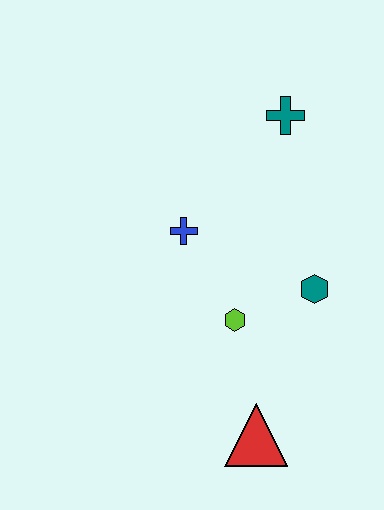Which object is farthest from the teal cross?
The red triangle is farthest from the teal cross.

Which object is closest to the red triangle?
The lime hexagon is closest to the red triangle.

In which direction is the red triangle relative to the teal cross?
The red triangle is below the teal cross.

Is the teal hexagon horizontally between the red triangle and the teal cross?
No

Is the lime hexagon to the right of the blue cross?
Yes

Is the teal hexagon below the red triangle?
No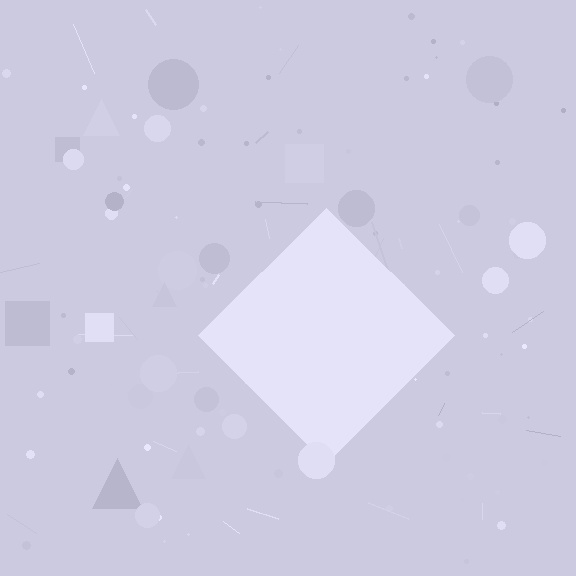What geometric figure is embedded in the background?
A diamond is embedded in the background.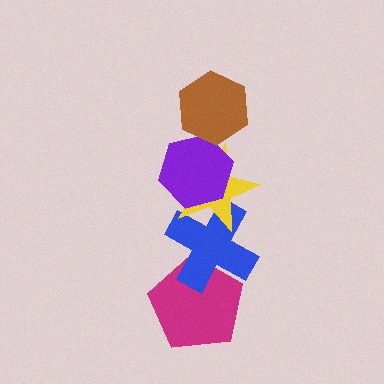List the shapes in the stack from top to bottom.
From top to bottom: the brown hexagon, the purple hexagon, the yellow star, the blue cross, the magenta pentagon.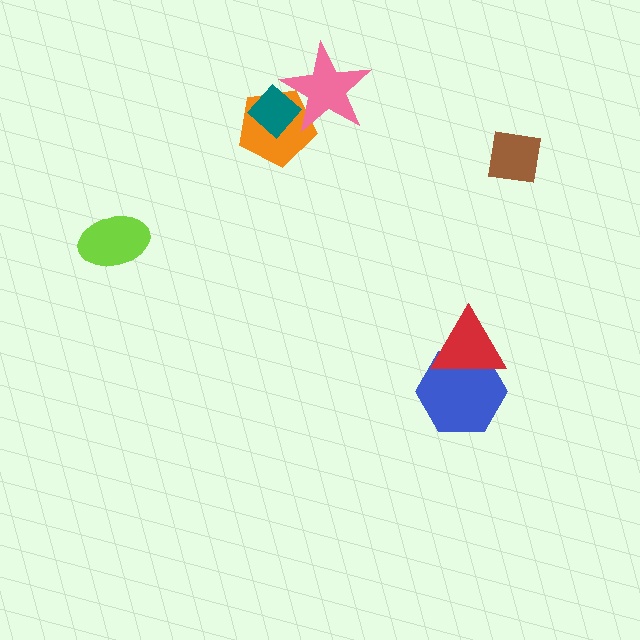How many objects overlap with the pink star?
2 objects overlap with the pink star.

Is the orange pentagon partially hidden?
Yes, it is partially covered by another shape.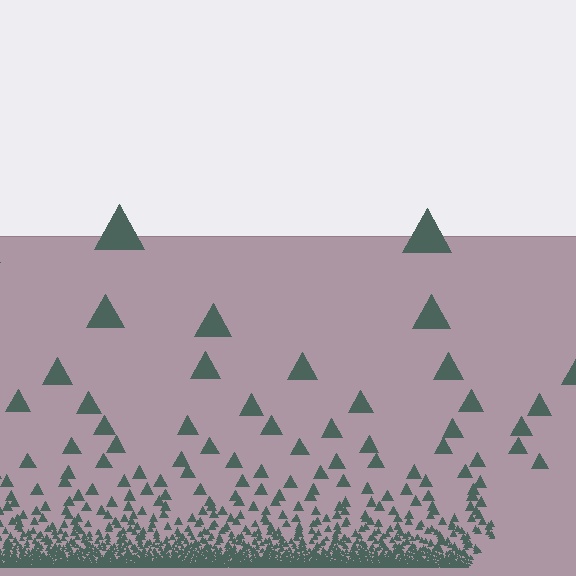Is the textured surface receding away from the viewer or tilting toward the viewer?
The surface appears to tilt toward the viewer. Texture elements get larger and sparser toward the top.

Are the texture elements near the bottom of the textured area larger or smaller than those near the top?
Smaller. The gradient is inverted — elements near the bottom are smaller and denser.